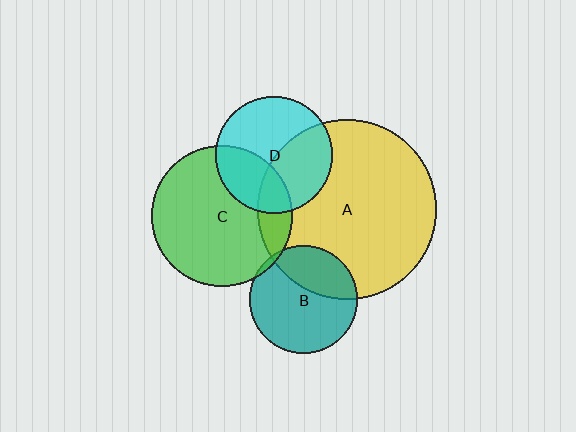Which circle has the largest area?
Circle A (yellow).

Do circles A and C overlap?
Yes.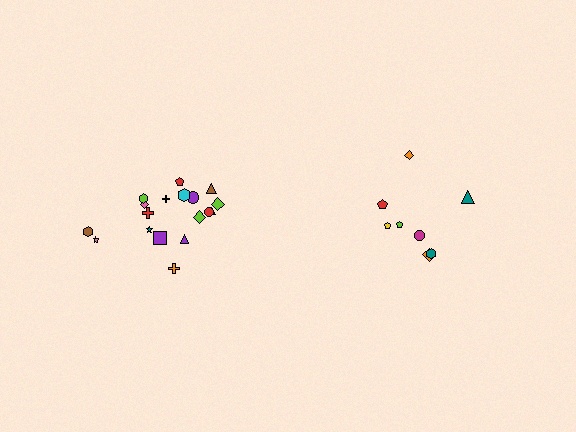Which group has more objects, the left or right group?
The left group.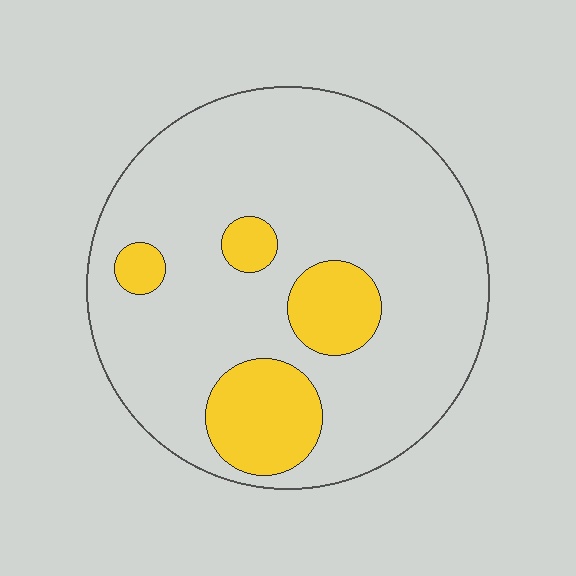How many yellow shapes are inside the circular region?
4.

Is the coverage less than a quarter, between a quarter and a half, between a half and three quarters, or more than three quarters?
Less than a quarter.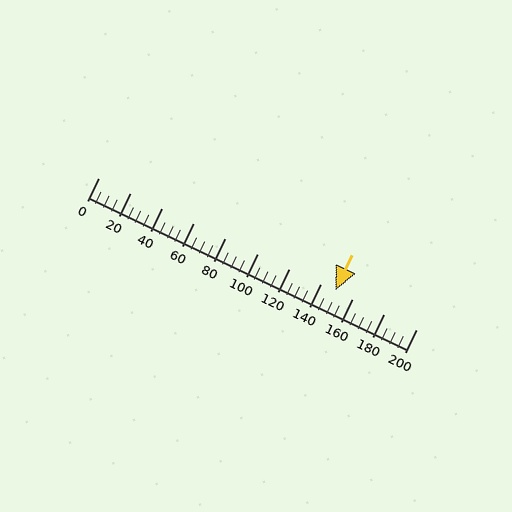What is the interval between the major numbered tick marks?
The major tick marks are spaced 20 units apart.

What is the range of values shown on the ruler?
The ruler shows values from 0 to 200.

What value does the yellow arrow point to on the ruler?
The yellow arrow points to approximately 149.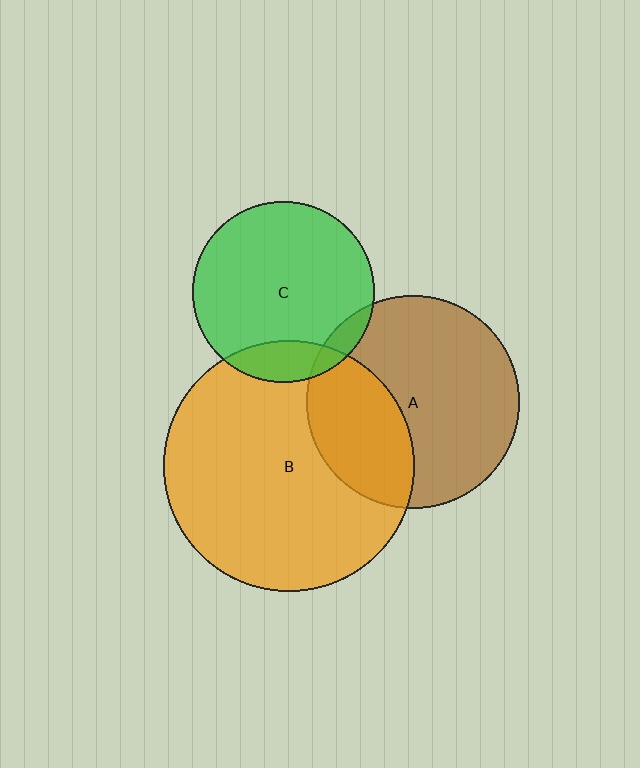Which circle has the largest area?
Circle B (orange).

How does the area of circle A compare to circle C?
Approximately 1.4 times.